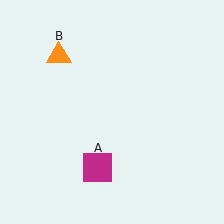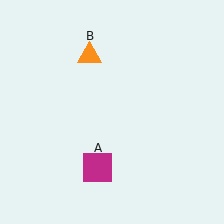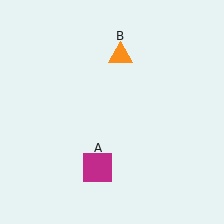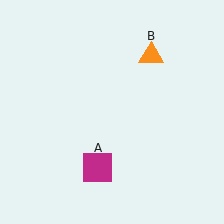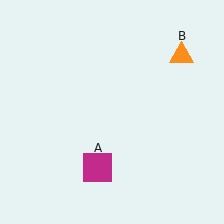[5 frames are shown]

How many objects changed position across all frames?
1 object changed position: orange triangle (object B).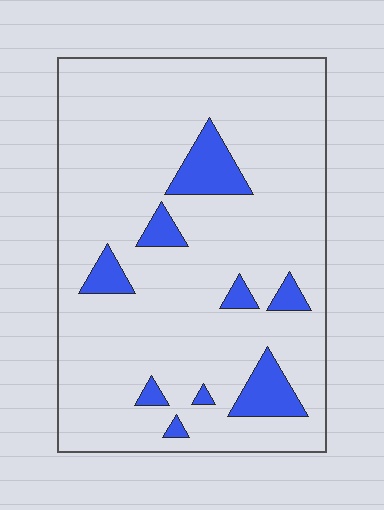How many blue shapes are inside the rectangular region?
9.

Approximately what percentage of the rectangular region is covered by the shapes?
Approximately 10%.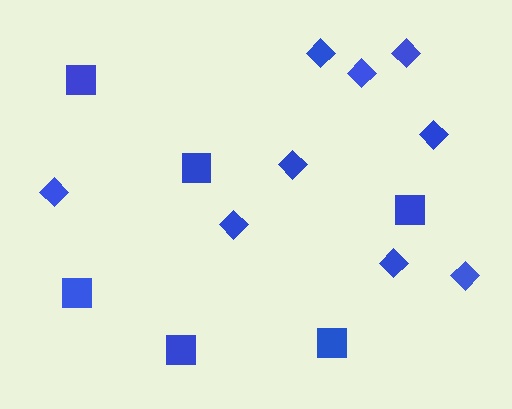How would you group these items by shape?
There are 2 groups: one group of squares (6) and one group of diamonds (9).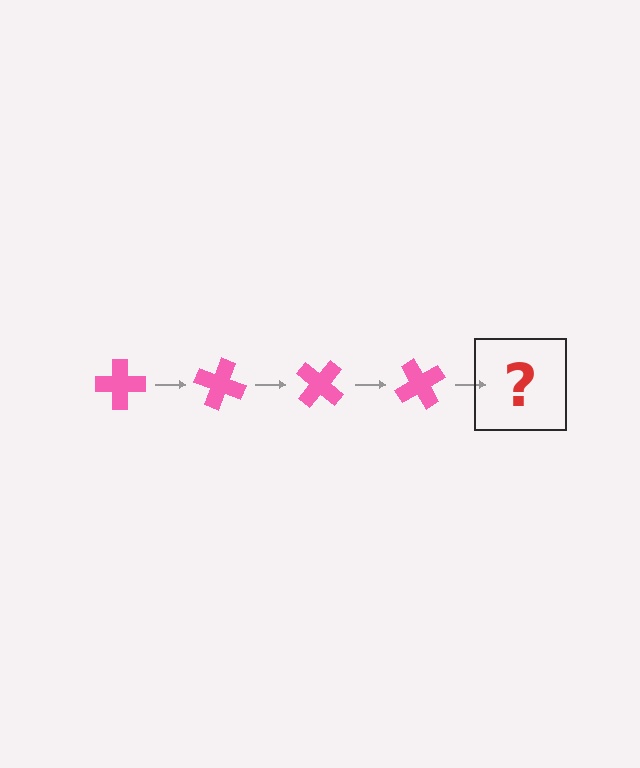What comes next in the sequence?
The next element should be a pink cross rotated 80 degrees.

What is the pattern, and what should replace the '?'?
The pattern is that the cross rotates 20 degrees each step. The '?' should be a pink cross rotated 80 degrees.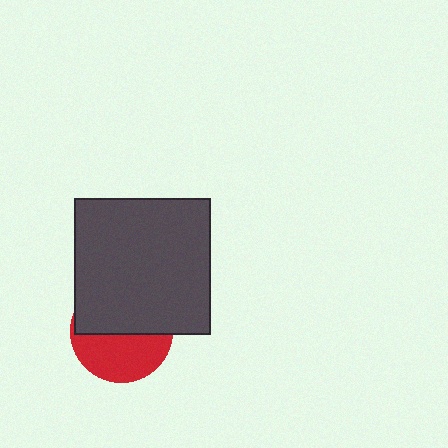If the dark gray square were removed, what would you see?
You would see the complete red circle.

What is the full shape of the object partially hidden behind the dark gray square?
The partially hidden object is a red circle.